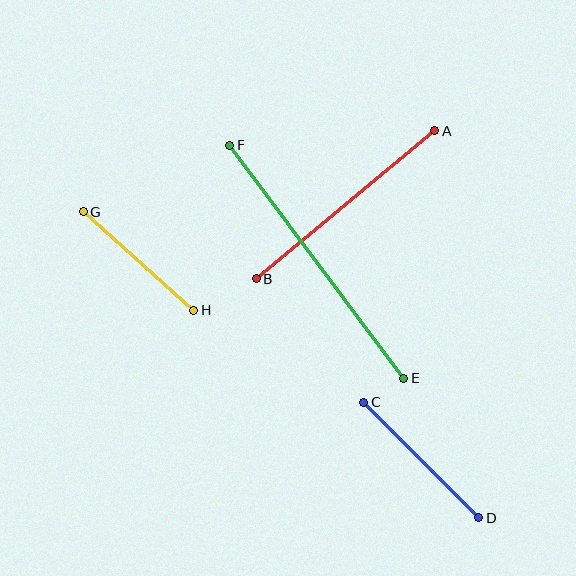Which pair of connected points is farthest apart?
Points E and F are farthest apart.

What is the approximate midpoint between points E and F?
The midpoint is at approximately (317, 262) pixels.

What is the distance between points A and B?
The distance is approximately 232 pixels.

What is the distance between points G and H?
The distance is approximately 148 pixels.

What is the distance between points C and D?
The distance is approximately 163 pixels.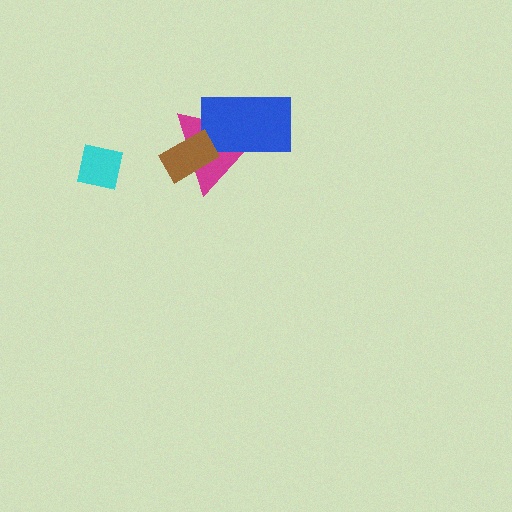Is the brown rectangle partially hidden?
No, no other shape covers it.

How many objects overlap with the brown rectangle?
1 object overlaps with the brown rectangle.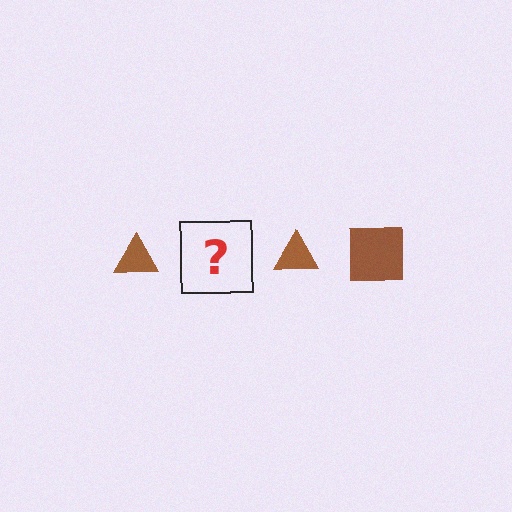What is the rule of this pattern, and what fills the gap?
The rule is that the pattern cycles through triangle, square shapes in brown. The gap should be filled with a brown square.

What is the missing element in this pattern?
The missing element is a brown square.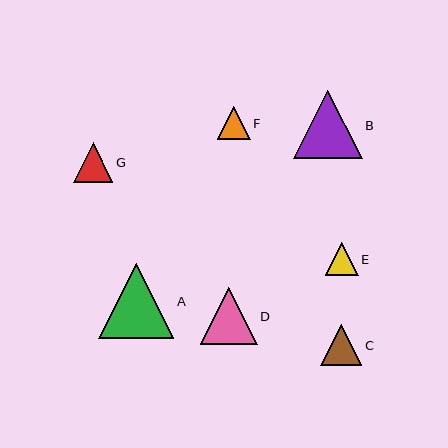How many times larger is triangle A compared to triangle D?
Triangle A is approximately 1.3 times the size of triangle D.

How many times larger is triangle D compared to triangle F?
Triangle D is approximately 1.7 times the size of triangle F.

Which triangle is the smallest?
Triangle E is the smallest with a size of approximately 33 pixels.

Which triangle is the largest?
Triangle A is the largest with a size of approximately 75 pixels.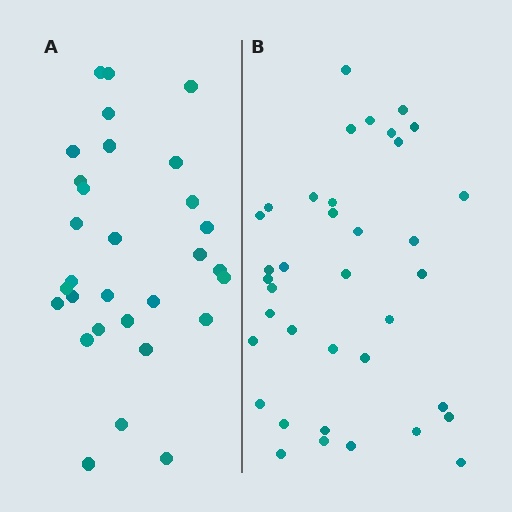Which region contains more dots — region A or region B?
Region B (the right region) has more dots.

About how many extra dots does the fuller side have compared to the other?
Region B has roughly 8 or so more dots than region A.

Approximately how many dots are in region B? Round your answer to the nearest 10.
About 40 dots. (The exact count is 37, which rounds to 40.)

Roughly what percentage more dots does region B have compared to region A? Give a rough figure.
About 25% more.